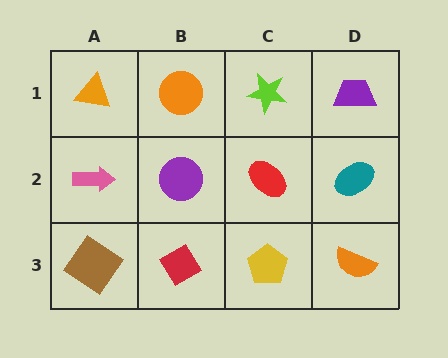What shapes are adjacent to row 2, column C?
A lime star (row 1, column C), a yellow pentagon (row 3, column C), a purple circle (row 2, column B), a teal ellipse (row 2, column D).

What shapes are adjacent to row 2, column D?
A purple trapezoid (row 1, column D), an orange semicircle (row 3, column D), a red ellipse (row 2, column C).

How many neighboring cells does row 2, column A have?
3.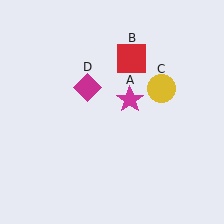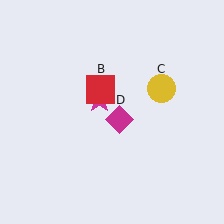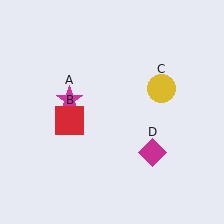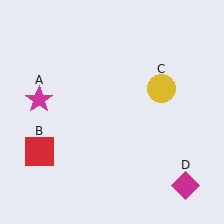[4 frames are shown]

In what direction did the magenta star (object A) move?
The magenta star (object A) moved left.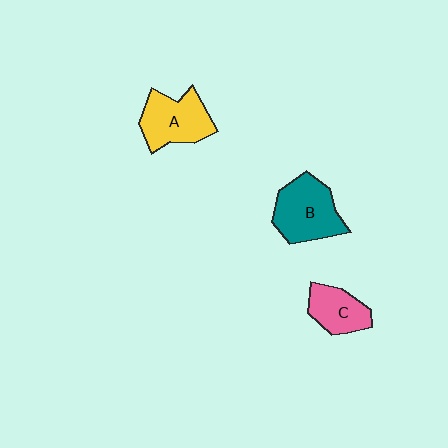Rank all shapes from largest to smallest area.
From largest to smallest: B (teal), A (yellow), C (pink).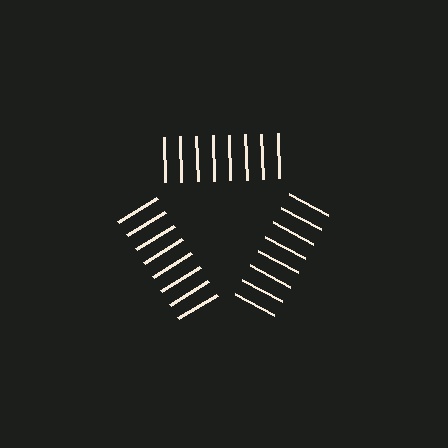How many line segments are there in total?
24 — 8 along each of the 3 edges.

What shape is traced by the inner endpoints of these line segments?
An illusory triangle — the line segments terminate on its edges but no continuous stroke is drawn.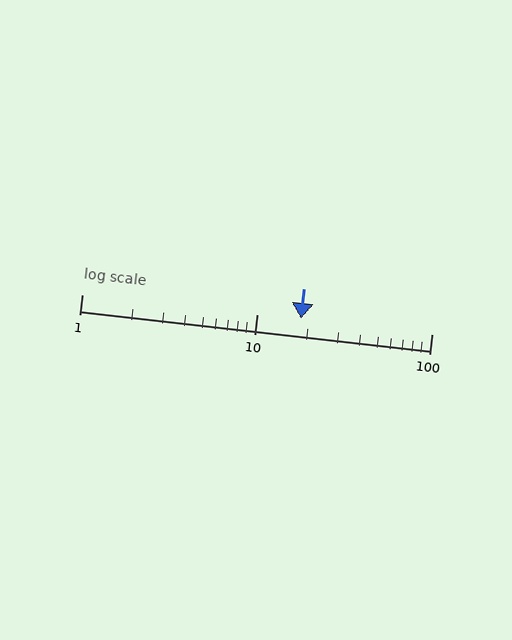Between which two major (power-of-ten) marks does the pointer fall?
The pointer is between 10 and 100.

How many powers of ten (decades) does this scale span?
The scale spans 2 decades, from 1 to 100.